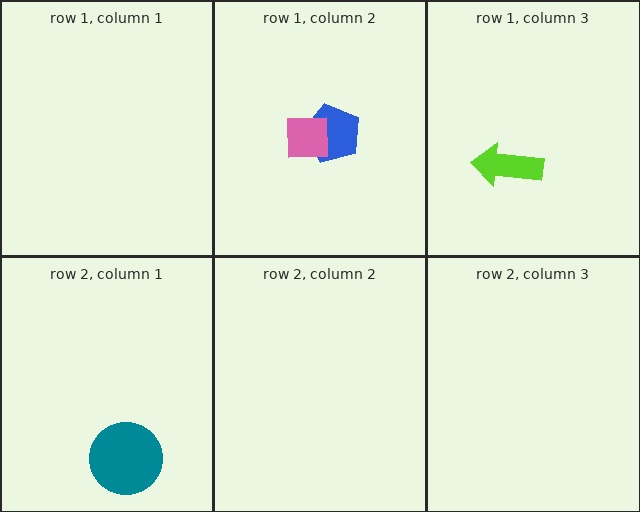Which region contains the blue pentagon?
The row 1, column 2 region.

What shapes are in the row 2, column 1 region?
The teal circle.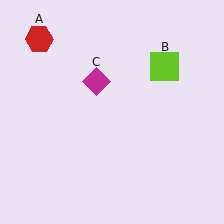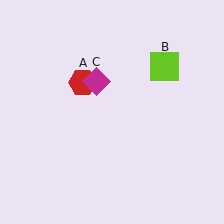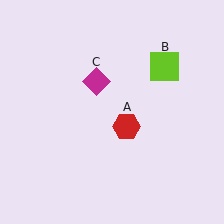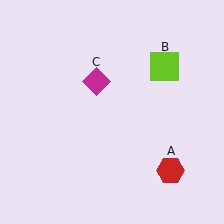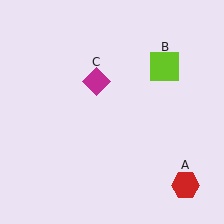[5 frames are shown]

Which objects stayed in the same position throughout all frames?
Lime square (object B) and magenta diamond (object C) remained stationary.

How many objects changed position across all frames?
1 object changed position: red hexagon (object A).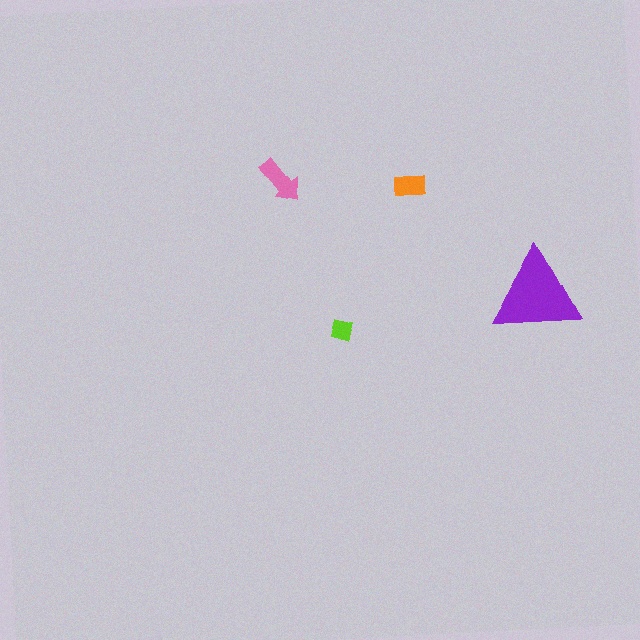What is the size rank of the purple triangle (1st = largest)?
1st.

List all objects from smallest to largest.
The lime square, the orange rectangle, the pink arrow, the purple triangle.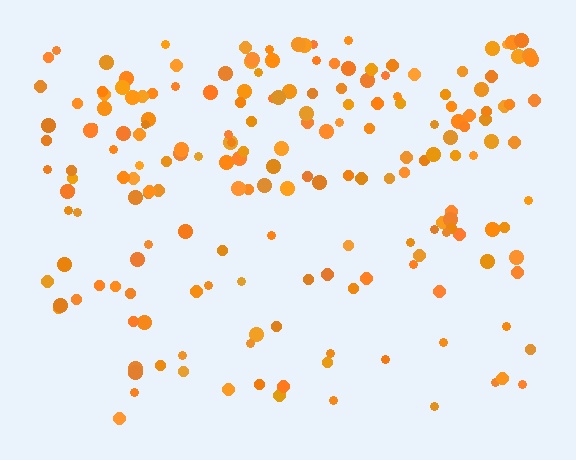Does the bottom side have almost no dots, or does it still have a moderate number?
Still a moderate number, just noticeably fewer than the top.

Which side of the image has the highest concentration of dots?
The top.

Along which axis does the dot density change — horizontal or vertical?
Vertical.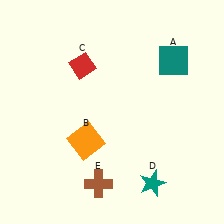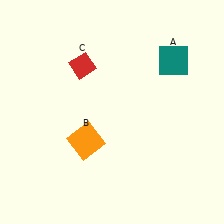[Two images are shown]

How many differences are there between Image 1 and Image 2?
There are 2 differences between the two images.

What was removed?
The brown cross (E), the teal star (D) were removed in Image 2.